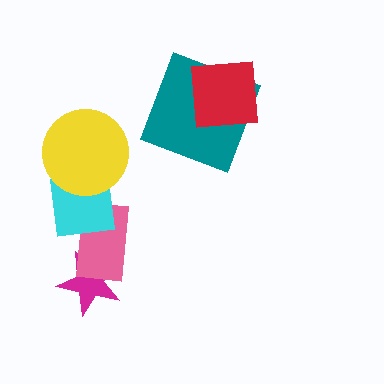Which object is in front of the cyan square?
The yellow circle is in front of the cyan square.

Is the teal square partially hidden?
Yes, it is partially covered by another shape.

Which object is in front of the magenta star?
The pink rectangle is in front of the magenta star.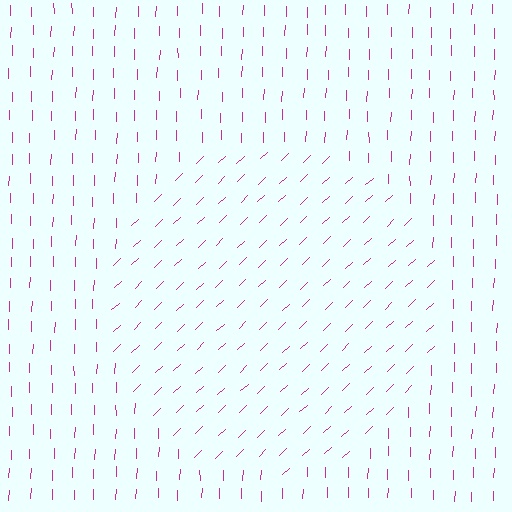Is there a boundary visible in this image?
Yes, there is a texture boundary formed by a change in line orientation.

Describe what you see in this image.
The image is filled with small magenta line segments. A circle region in the image has lines oriented differently from the surrounding lines, creating a visible texture boundary.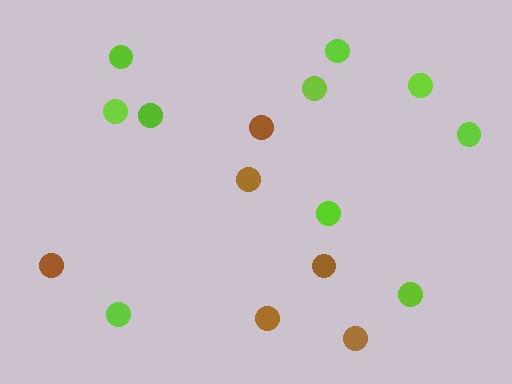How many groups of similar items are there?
There are 2 groups: one group of brown circles (6) and one group of lime circles (10).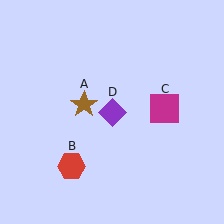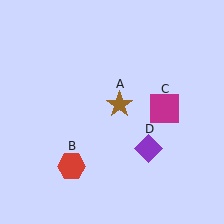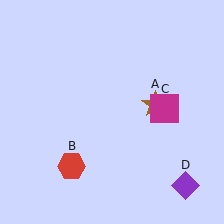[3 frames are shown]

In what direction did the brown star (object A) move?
The brown star (object A) moved right.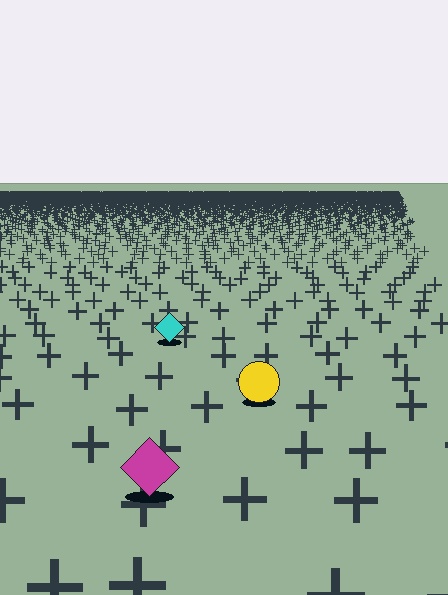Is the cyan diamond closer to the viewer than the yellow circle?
No. The yellow circle is closer — you can tell from the texture gradient: the ground texture is coarser near it.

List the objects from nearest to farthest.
From nearest to farthest: the magenta diamond, the yellow circle, the cyan diamond.